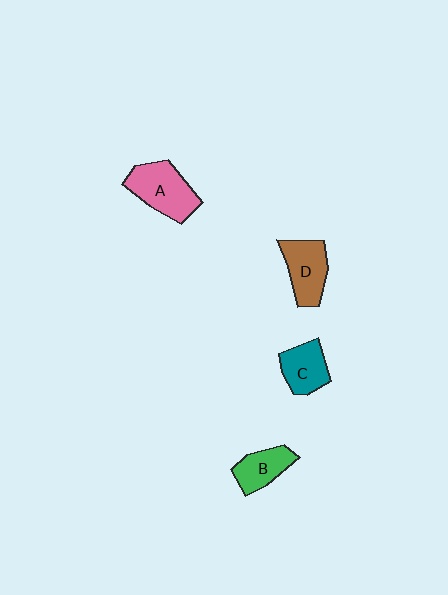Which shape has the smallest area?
Shape B (green).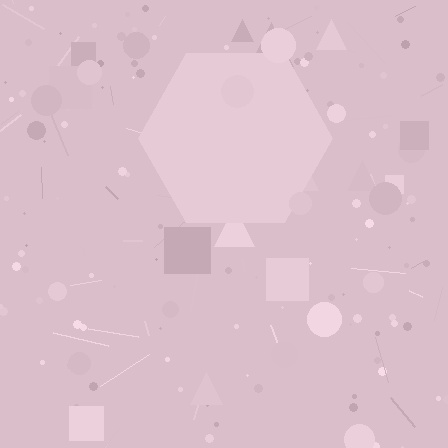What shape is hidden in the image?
A hexagon is hidden in the image.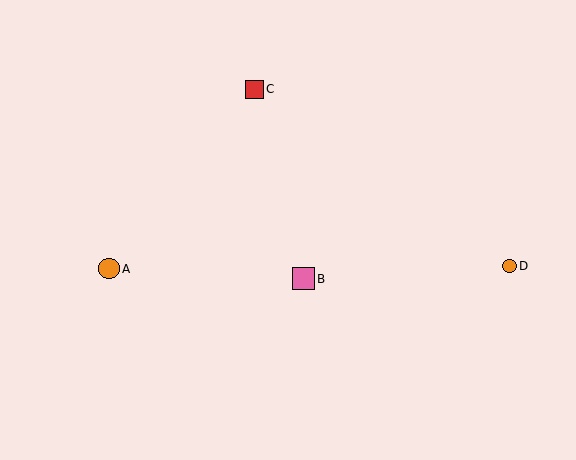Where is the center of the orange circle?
The center of the orange circle is at (510, 266).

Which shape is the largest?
The pink square (labeled B) is the largest.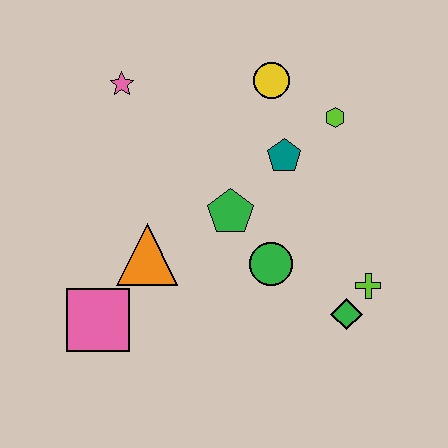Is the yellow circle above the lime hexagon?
Yes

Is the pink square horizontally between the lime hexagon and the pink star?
No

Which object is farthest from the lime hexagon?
The pink square is farthest from the lime hexagon.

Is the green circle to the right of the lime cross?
No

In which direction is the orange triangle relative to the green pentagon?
The orange triangle is to the left of the green pentagon.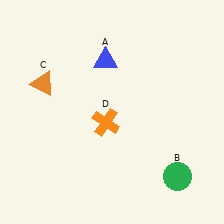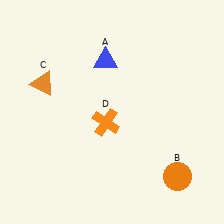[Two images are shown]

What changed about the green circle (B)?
In Image 1, B is green. In Image 2, it changed to orange.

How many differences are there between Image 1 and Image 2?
There is 1 difference between the two images.